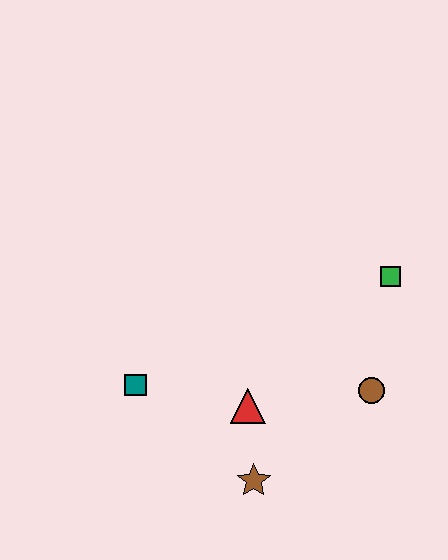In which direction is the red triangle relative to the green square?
The red triangle is to the left of the green square.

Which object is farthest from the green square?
The teal square is farthest from the green square.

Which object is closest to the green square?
The brown circle is closest to the green square.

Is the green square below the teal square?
No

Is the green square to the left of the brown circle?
No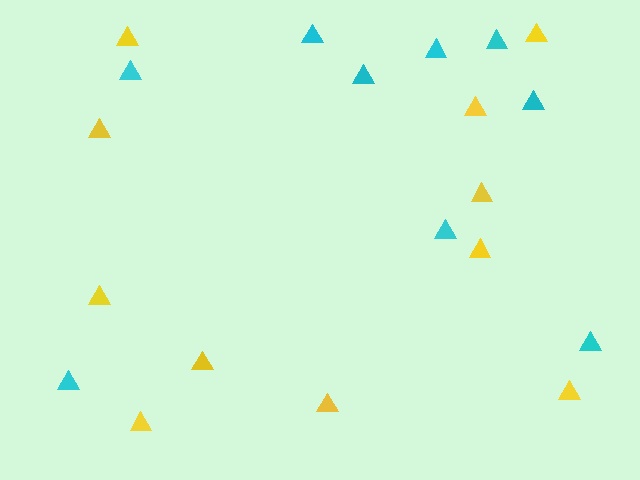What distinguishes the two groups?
There are 2 groups: one group of cyan triangles (9) and one group of yellow triangles (11).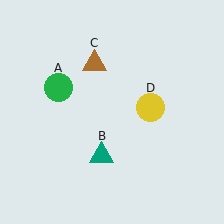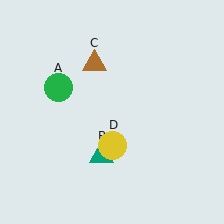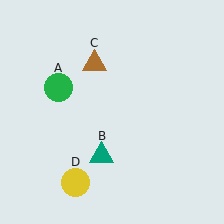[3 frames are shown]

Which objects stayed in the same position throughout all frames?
Green circle (object A) and teal triangle (object B) and brown triangle (object C) remained stationary.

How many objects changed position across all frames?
1 object changed position: yellow circle (object D).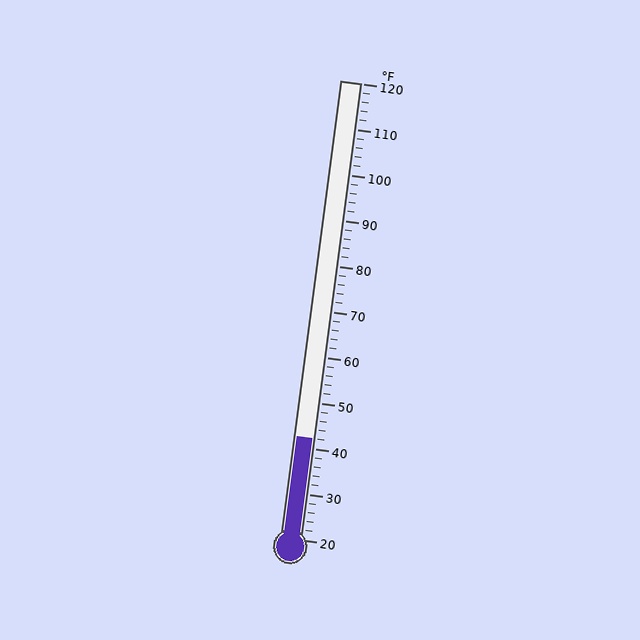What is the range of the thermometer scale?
The thermometer scale ranges from 20°F to 120°F.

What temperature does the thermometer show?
The thermometer shows approximately 42°F.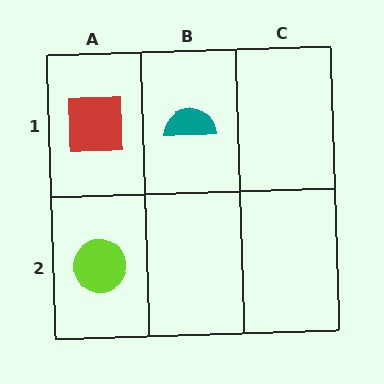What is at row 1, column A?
A red square.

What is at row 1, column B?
A teal semicircle.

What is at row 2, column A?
A lime circle.